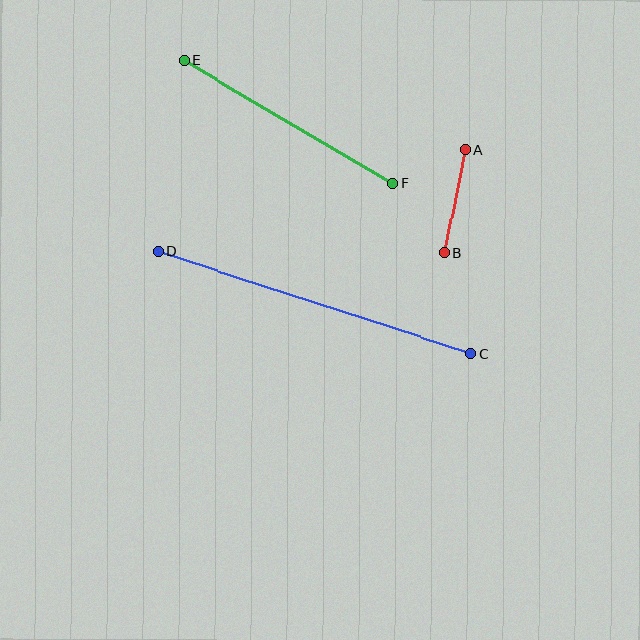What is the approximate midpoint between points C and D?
The midpoint is at approximately (315, 303) pixels.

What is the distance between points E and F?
The distance is approximately 241 pixels.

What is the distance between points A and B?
The distance is approximately 105 pixels.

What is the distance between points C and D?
The distance is approximately 328 pixels.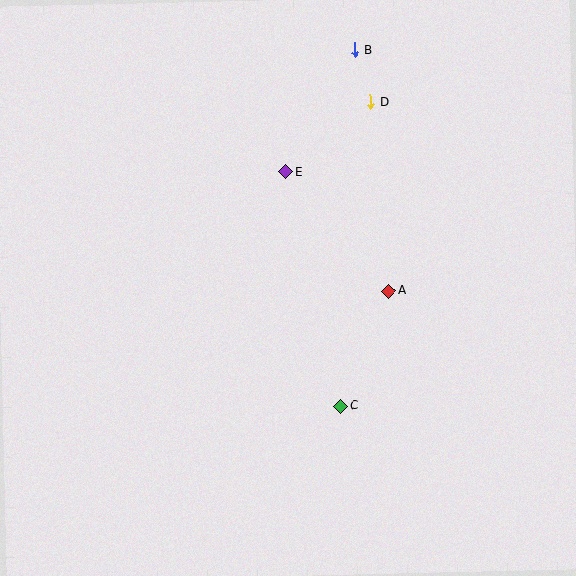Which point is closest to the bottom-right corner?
Point C is closest to the bottom-right corner.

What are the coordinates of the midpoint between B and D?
The midpoint between B and D is at (363, 76).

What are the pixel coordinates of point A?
Point A is at (389, 291).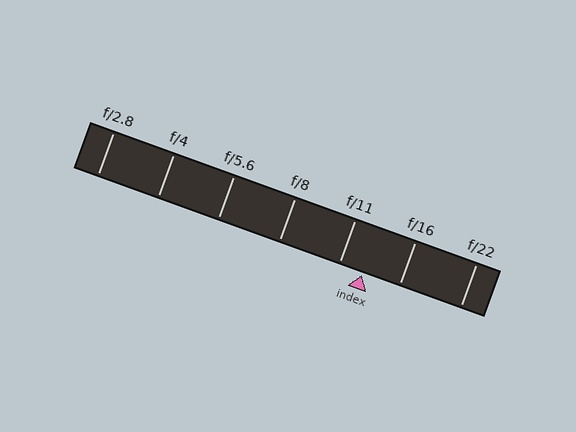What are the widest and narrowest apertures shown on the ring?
The widest aperture shown is f/2.8 and the narrowest is f/22.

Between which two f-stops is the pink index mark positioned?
The index mark is between f/11 and f/16.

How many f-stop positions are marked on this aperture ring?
There are 7 f-stop positions marked.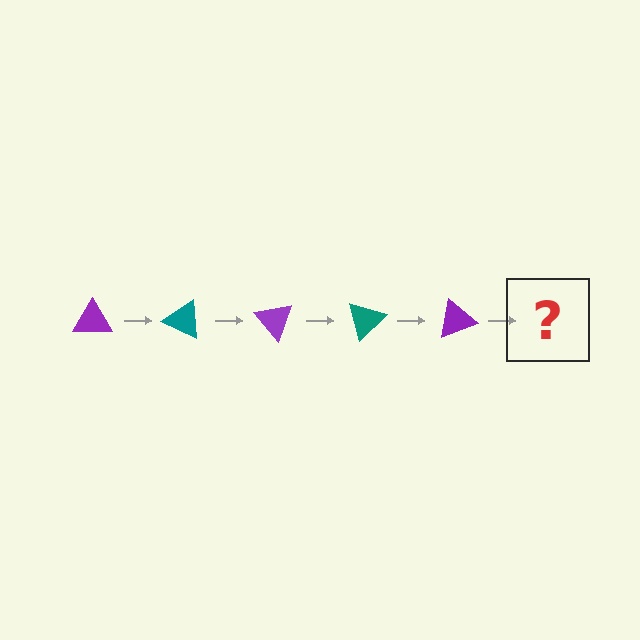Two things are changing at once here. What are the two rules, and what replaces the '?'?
The two rules are that it rotates 25 degrees each step and the color cycles through purple and teal. The '?' should be a teal triangle, rotated 125 degrees from the start.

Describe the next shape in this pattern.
It should be a teal triangle, rotated 125 degrees from the start.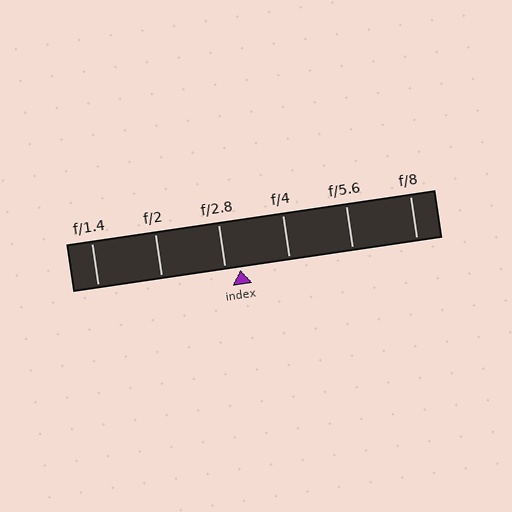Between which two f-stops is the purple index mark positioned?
The index mark is between f/2.8 and f/4.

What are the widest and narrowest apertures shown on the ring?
The widest aperture shown is f/1.4 and the narrowest is f/8.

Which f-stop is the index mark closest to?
The index mark is closest to f/2.8.